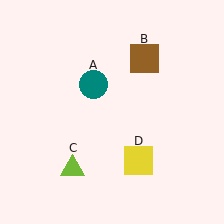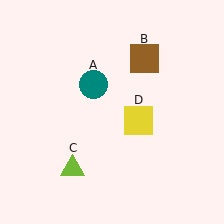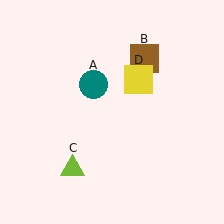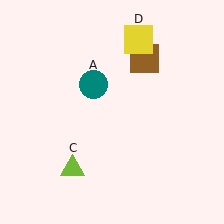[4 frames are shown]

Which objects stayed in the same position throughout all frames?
Teal circle (object A) and brown square (object B) and lime triangle (object C) remained stationary.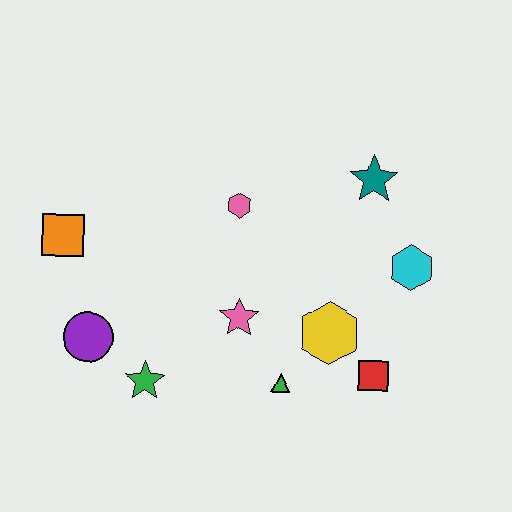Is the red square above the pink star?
No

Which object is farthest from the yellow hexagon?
The orange square is farthest from the yellow hexagon.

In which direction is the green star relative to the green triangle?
The green star is to the left of the green triangle.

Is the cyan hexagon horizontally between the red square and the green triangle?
No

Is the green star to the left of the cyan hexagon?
Yes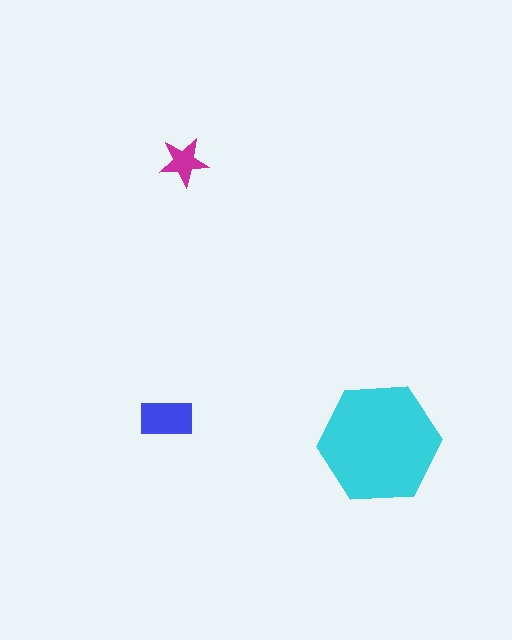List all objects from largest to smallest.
The cyan hexagon, the blue rectangle, the magenta star.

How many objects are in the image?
There are 3 objects in the image.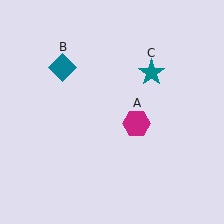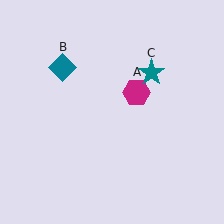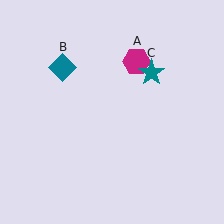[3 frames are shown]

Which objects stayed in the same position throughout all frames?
Teal diamond (object B) and teal star (object C) remained stationary.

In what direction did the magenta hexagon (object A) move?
The magenta hexagon (object A) moved up.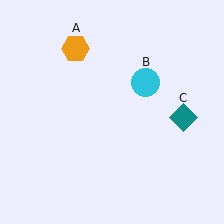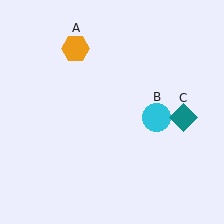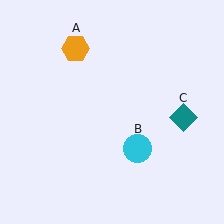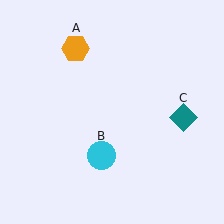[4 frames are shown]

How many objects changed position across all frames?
1 object changed position: cyan circle (object B).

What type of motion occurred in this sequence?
The cyan circle (object B) rotated clockwise around the center of the scene.